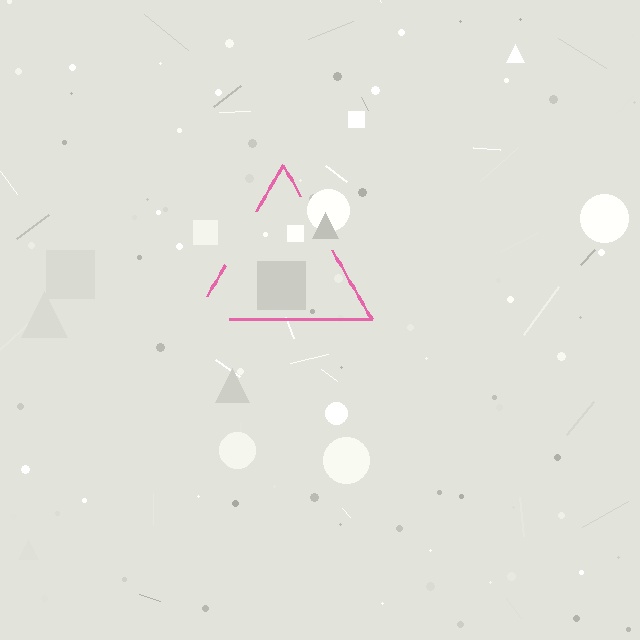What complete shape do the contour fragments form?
The contour fragments form a triangle.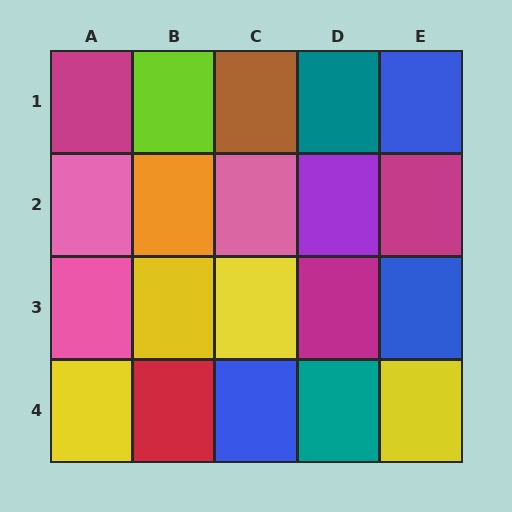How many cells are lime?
1 cell is lime.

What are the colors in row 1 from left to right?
Magenta, lime, brown, teal, blue.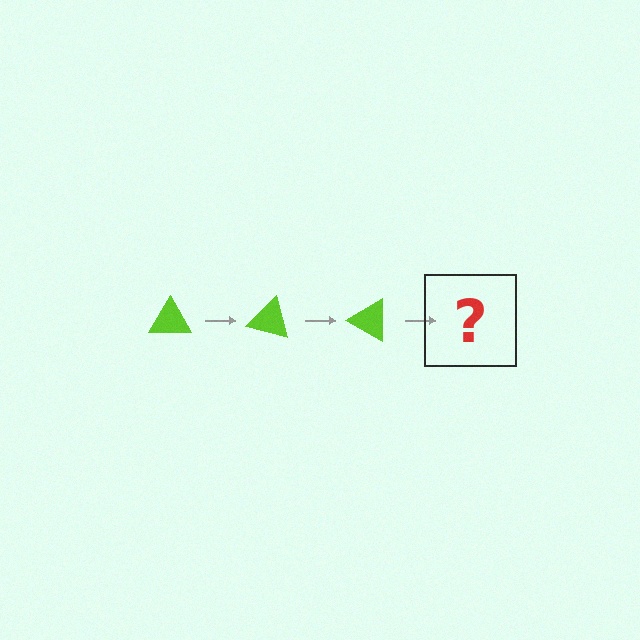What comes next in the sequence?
The next element should be a lime triangle rotated 45 degrees.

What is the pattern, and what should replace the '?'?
The pattern is that the triangle rotates 15 degrees each step. The '?' should be a lime triangle rotated 45 degrees.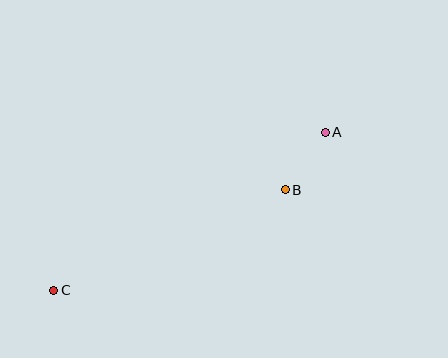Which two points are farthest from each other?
Points A and C are farthest from each other.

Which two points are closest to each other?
Points A and B are closest to each other.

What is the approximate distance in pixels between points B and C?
The distance between B and C is approximately 252 pixels.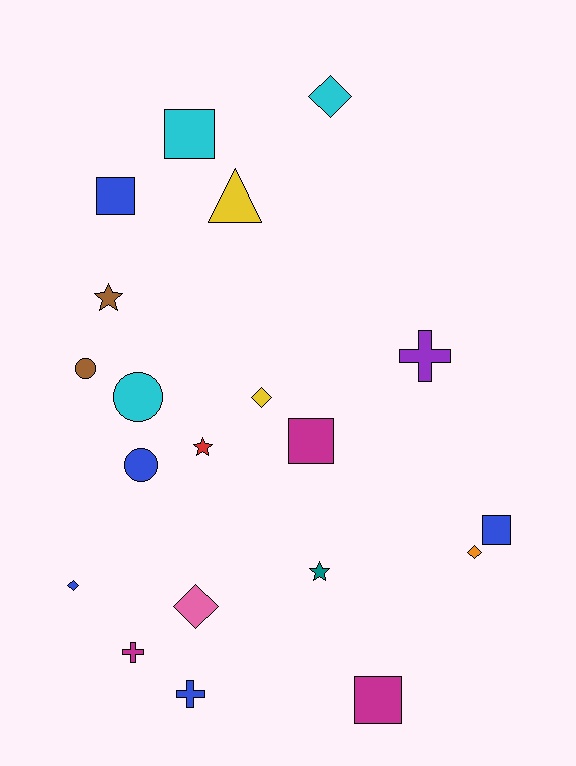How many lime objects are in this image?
There are no lime objects.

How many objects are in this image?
There are 20 objects.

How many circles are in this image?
There are 3 circles.